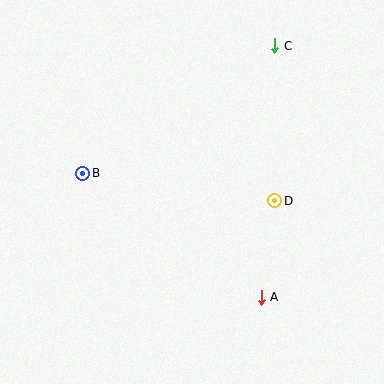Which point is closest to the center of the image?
Point D at (275, 201) is closest to the center.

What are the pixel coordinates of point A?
Point A is at (261, 297).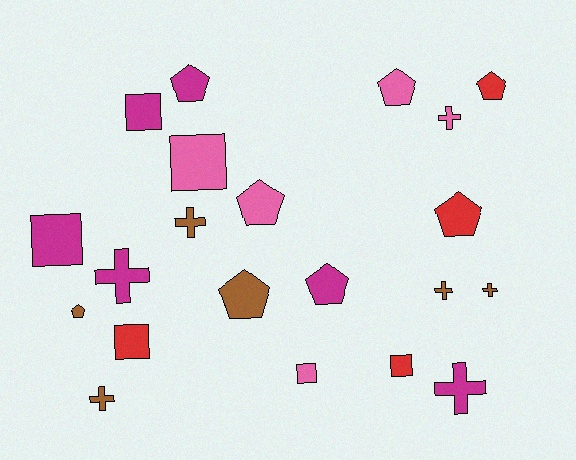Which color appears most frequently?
Magenta, with 6 objects.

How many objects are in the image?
There are 21 objects.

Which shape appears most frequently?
Pentagon, with 8 objects.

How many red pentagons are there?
There are 2 red pentagons.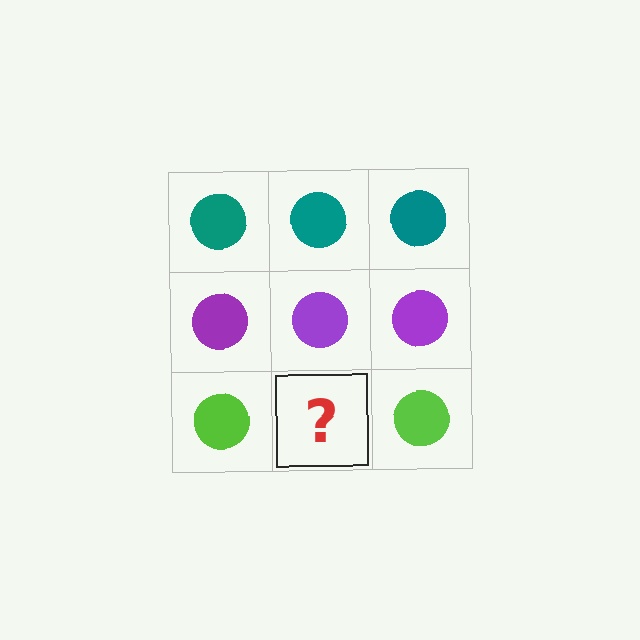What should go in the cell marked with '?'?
The missing cell should contain a lime circle.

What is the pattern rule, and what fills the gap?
The rule is that each row has a consistent color. The gap should be filled with a lime circle.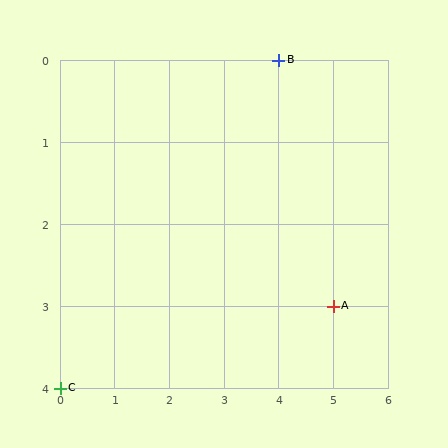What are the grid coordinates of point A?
Point A is at grid coordinates (5, 3).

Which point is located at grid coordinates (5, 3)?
Point A is at (5, 3).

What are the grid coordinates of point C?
Point C is at grid coordinates (0, 4).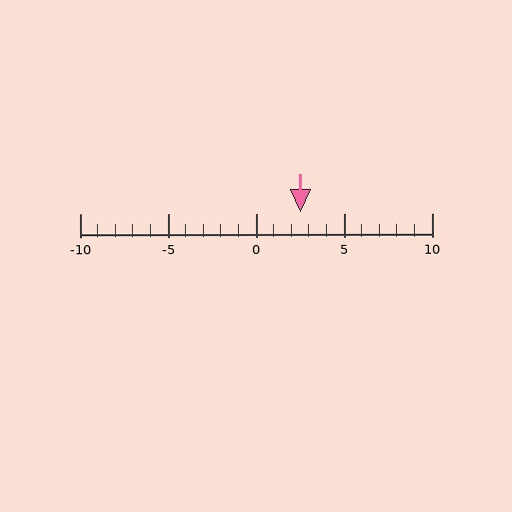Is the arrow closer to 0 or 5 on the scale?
The arrow is closer to 5.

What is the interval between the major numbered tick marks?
The major tick marks are spaced 5 units apart.